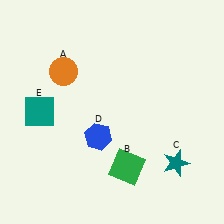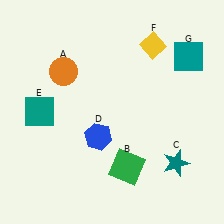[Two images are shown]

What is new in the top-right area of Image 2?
A teal square (G) was added in the top-right area of Image 2.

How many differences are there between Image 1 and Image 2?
There are 2 differences between the two images.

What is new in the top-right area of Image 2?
A yellow diamond (F) was added in the top-right area of Image 2.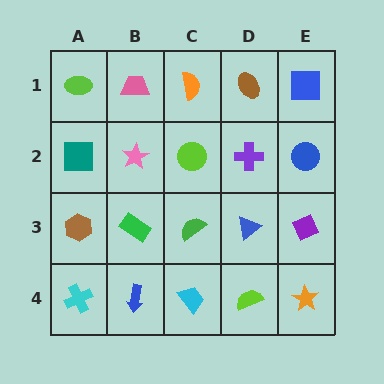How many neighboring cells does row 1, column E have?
2.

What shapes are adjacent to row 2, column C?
An orange semicircle (row 1, column C), a green semicircle (row 3, column C), a pink star (row 2, column B), a purple cross (row 2, column D).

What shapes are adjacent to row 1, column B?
A pink star (row 2, column B), a lime ellipse (row 1, column A), an orange semicircle (row 1, column C).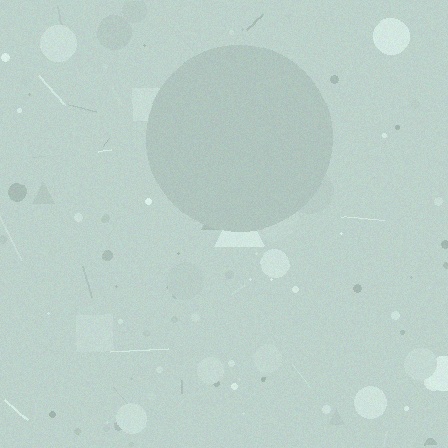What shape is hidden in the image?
A circle is hidden in the image.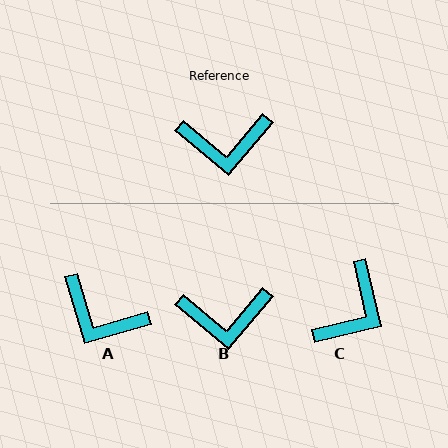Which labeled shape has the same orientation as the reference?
B.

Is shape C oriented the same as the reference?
No, it is off by about 53 degrees.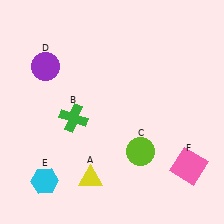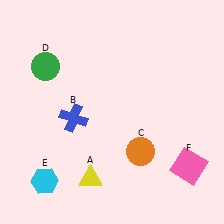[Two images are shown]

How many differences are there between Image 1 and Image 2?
There are 3 differences between the two images.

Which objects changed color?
B changed from green to blue. C changed from lime to orange. D changed from purple to green.